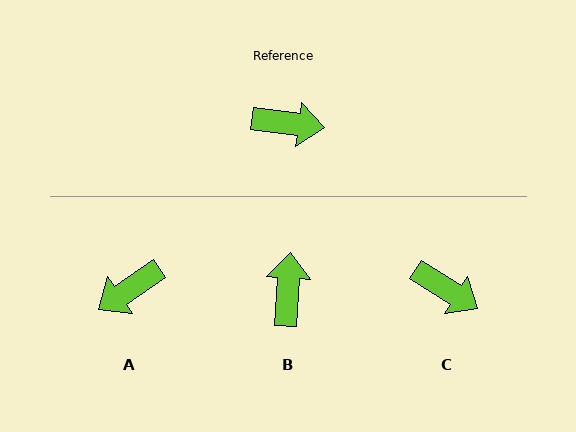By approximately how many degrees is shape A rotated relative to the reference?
Approximately 138 degrees clockwise.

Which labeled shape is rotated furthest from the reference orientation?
A, about 138 degrees away.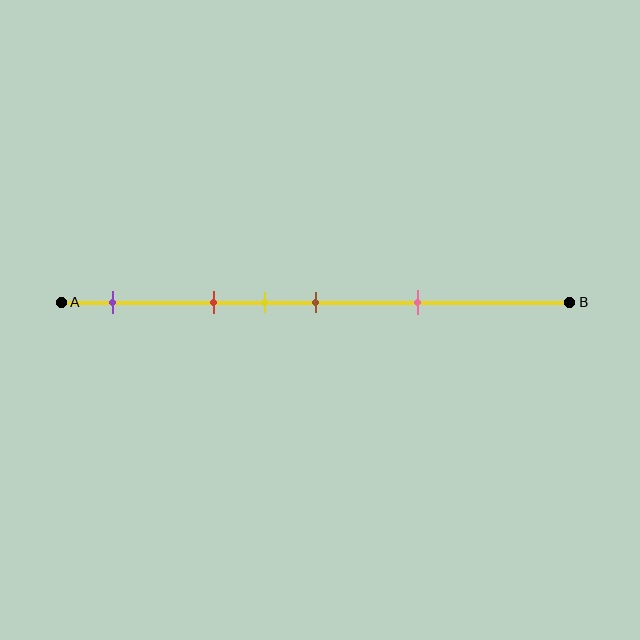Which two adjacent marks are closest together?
The yellow and brown marks are the closest adjacent pair.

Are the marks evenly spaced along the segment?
No, the marks are not evenly spaced.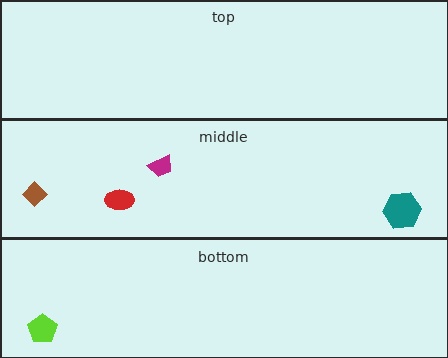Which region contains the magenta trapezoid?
The middle region.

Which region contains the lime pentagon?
The bottom region.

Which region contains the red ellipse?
The middle region.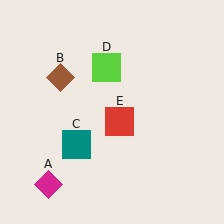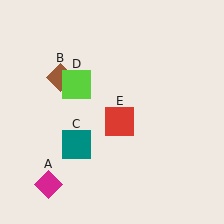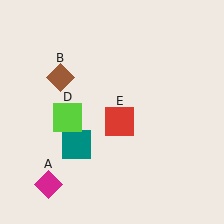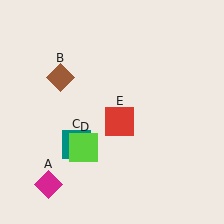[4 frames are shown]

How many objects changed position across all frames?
1 object changed position: lime square (object D).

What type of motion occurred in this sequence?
The lime square (object D) rotated counterclockwise around the center of the scene.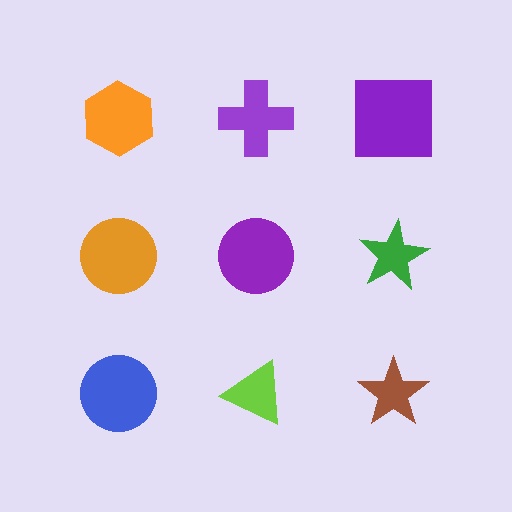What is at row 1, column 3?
A purple square.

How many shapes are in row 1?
3 shapes.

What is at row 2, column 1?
An orange circle.